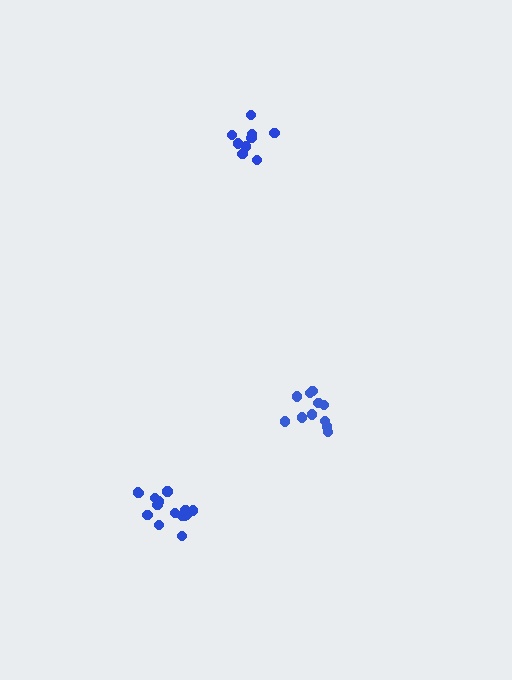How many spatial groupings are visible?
There are 3 spatial groupings.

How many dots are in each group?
Group 1: 11 dots, Group 2: 9 dots, Group 3: 15 dots (35 total).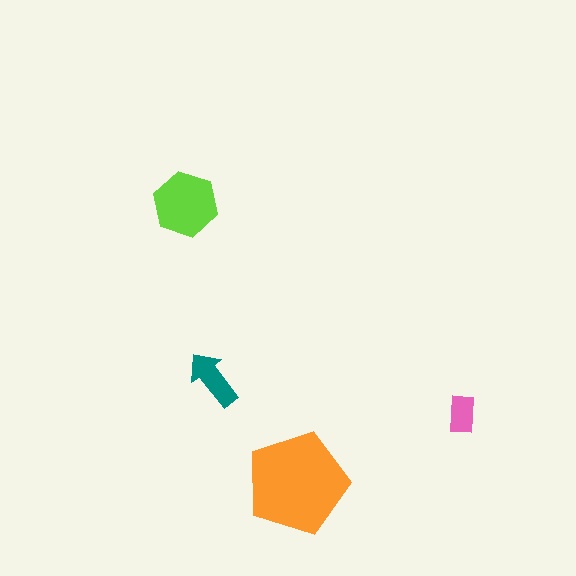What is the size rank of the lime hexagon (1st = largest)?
2nd.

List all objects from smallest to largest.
The pink rectangle, the teal arrow, the lime hexagon, the orange pentagon.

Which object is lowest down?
The orange pentagon is bottommost.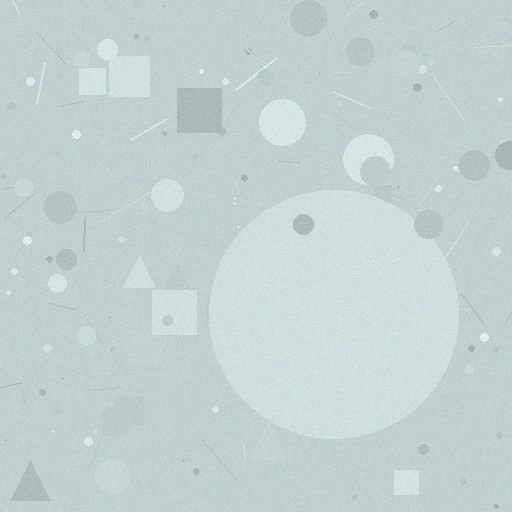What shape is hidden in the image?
A circle is hidden in the image.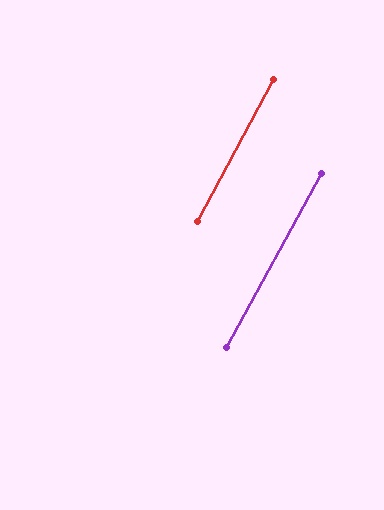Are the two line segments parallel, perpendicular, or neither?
Parallel — their directions differ by only 0.6°.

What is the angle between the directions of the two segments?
Approximately 1 degree.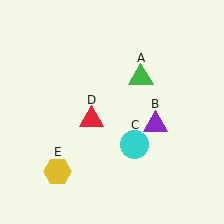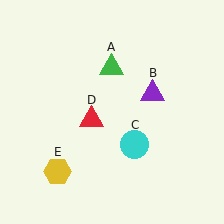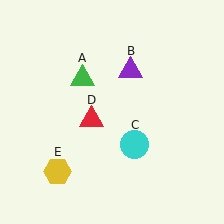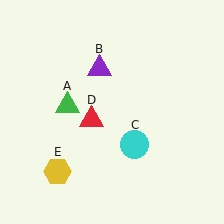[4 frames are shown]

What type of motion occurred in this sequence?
The green triangle (object A), purple triangle (object B) rotated counterclockwise around the center of the scene.